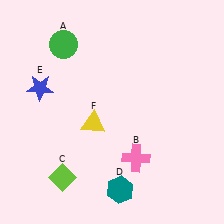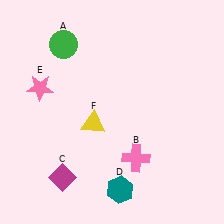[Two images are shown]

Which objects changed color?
C changed from lime to magenta. E changed from blue to pink.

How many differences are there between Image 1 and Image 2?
There are 2 differences between the two images.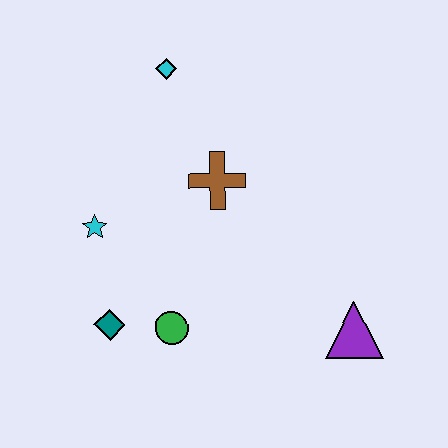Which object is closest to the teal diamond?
The green circle is closest to the teal diamond.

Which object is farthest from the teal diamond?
The cyan diamond is farthest from the teal diamond.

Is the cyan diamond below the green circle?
No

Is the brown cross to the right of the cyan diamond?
Yes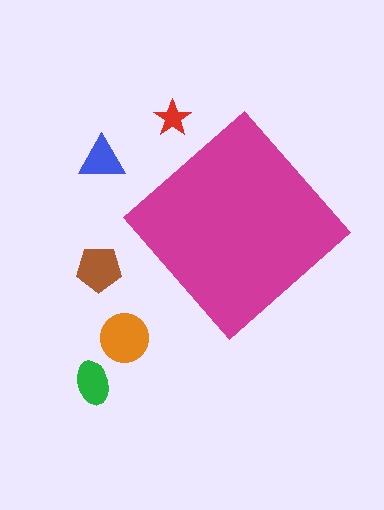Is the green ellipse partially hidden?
No, the green ellipse is fully visible.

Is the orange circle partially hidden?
No, the orange circle is fully visible.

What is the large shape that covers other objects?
A magenta diamond.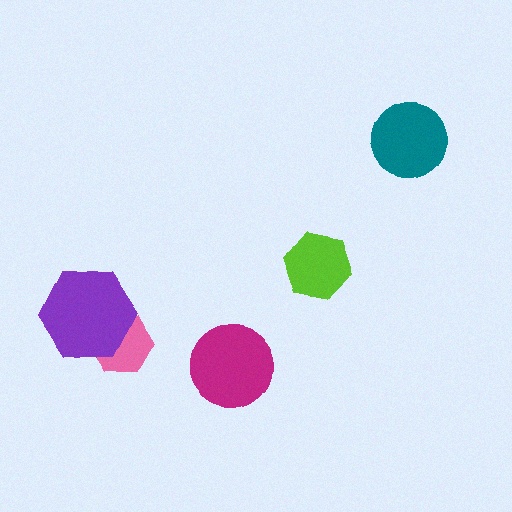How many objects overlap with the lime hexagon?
0 objects overlap with the lime hexagon.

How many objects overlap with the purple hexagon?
1 object overlaps with the purple hexagon.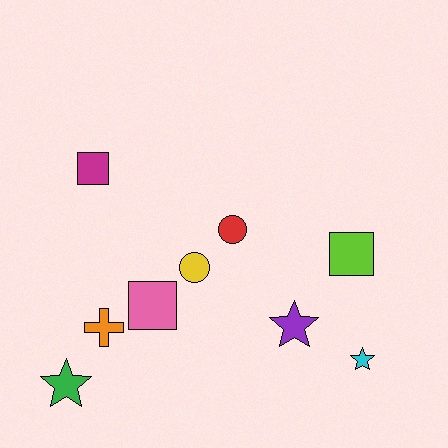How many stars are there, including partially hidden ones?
There are 3 stars.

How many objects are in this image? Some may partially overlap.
There are 9 objects.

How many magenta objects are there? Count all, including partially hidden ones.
There is 1 magenta object.